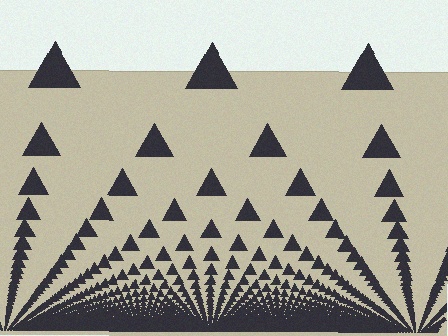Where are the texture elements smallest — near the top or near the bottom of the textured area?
Near the bottom.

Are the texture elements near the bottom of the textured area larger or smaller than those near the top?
Smaller. The gradient is inverted — elements near the bottom are smaller and denser.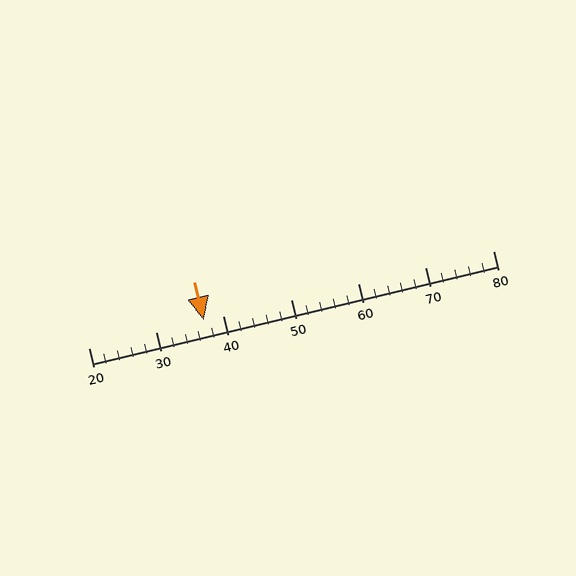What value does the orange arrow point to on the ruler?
The orange arrow points to approximately 37.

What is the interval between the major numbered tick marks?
The major tick marks are spaced 10 units apart.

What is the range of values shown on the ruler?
The ruler shows values from 20 to 80.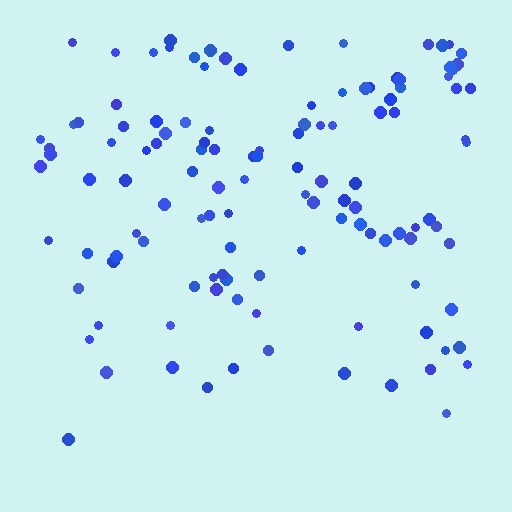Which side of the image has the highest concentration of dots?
The top.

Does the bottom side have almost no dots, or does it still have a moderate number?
Still a moderate number, just noticeably fewer than the top.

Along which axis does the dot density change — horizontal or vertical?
Vertical.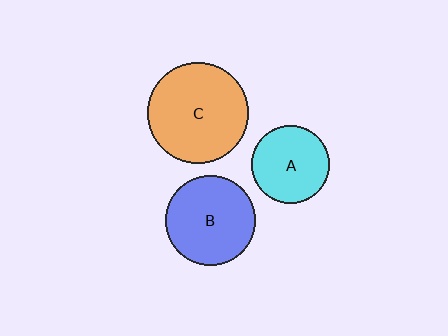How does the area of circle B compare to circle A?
Approximately 1.3 times.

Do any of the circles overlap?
No, none of the circles overlap.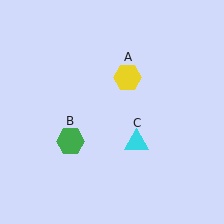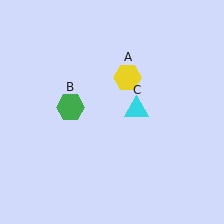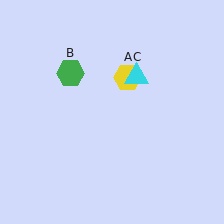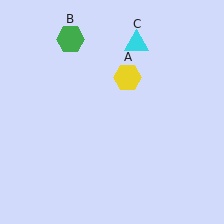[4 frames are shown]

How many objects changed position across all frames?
2 objects changed position: green hexagon (object B), cyan triangle (object C).